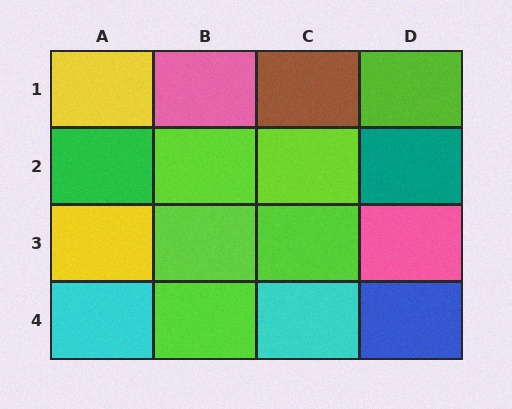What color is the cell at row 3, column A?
Yellow.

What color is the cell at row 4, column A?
Cyan.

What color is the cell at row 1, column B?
Pink.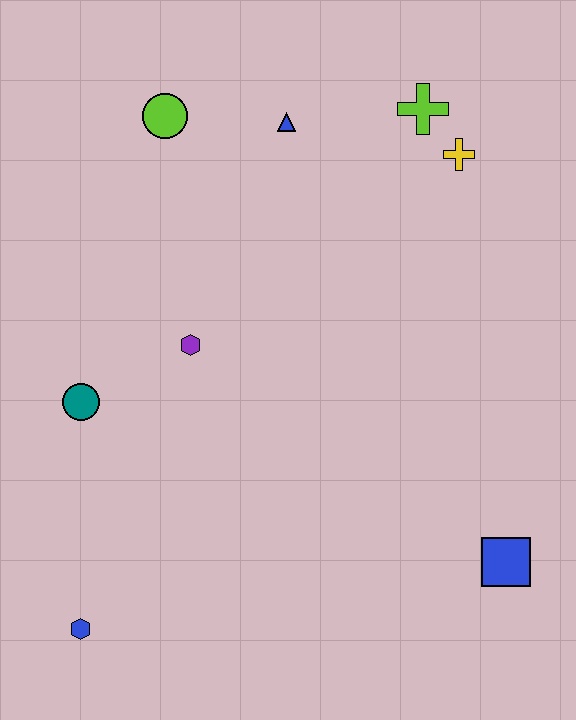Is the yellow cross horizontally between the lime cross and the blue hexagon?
No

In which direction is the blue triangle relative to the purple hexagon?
The blue triangle is above the purple hexagon.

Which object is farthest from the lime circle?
The blue square is farthest from the lime circle.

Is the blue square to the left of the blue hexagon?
No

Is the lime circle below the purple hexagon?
No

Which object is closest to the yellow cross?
The lime cross is closest to the yellow cross.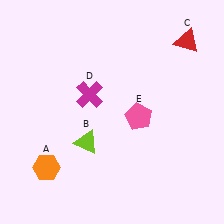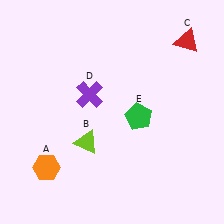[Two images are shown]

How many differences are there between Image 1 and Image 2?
There are 2 differences between the two images.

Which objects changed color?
D changed from magenta to purple. E changed from pink to green.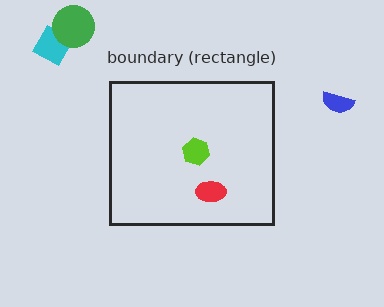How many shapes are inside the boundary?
2 inside, 3 outside.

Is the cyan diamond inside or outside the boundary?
Outside.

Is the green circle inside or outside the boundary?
Outside.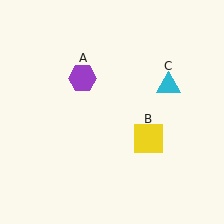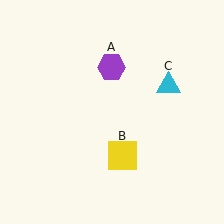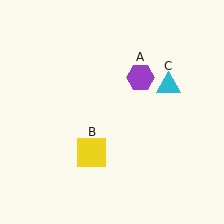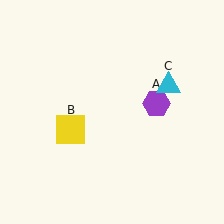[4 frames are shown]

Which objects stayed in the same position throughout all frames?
Cyan triangle (object C) remained stationary.